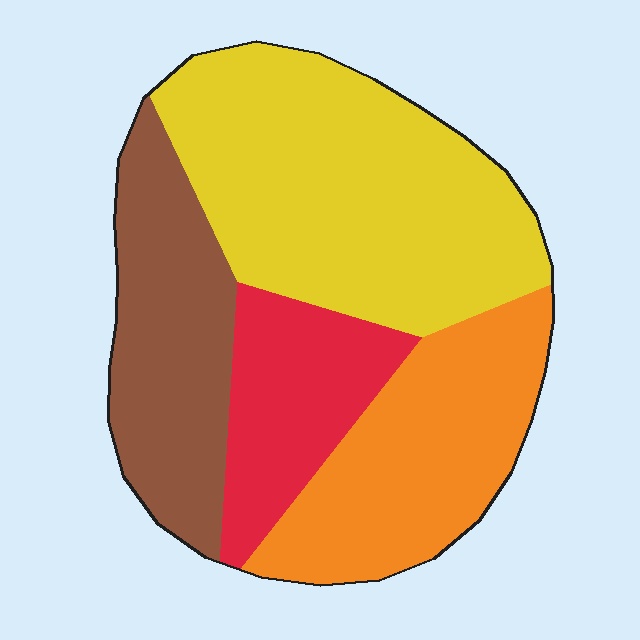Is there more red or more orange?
Orange.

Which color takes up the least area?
Red, at roughly 15%.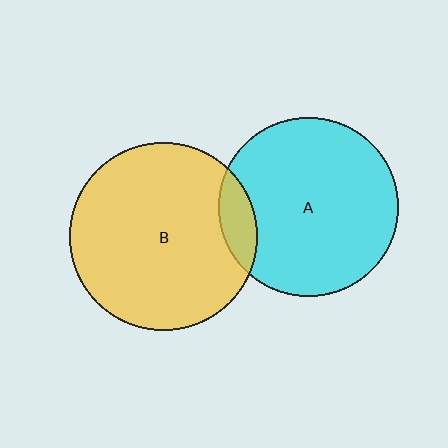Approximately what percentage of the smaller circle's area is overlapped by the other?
Approximately 10%.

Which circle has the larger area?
Circle B (yellow).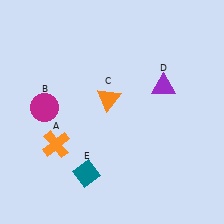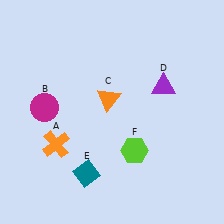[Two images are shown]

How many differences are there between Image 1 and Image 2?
There is 1 difference between the two images.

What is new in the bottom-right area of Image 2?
A lime hexagon (F) was added in the bottom-right area of Image 2.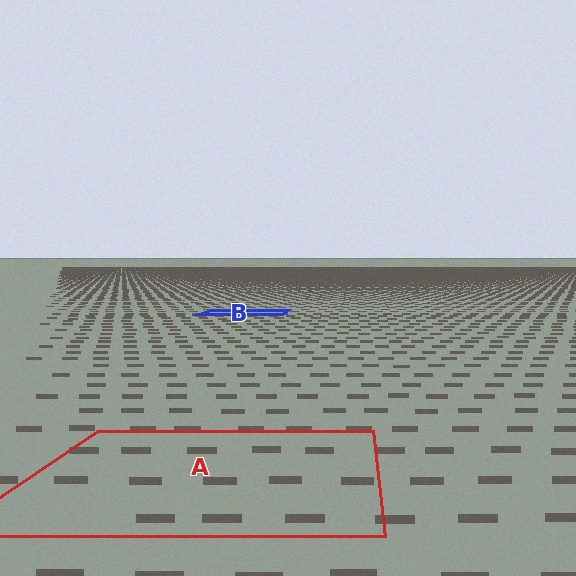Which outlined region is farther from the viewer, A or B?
Region B is farther from the viewer — the texture elements inside it appear smaller and more densely packed.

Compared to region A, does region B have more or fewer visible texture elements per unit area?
Region B has more texture elements per unit area — they are packed more densely because it is farther away.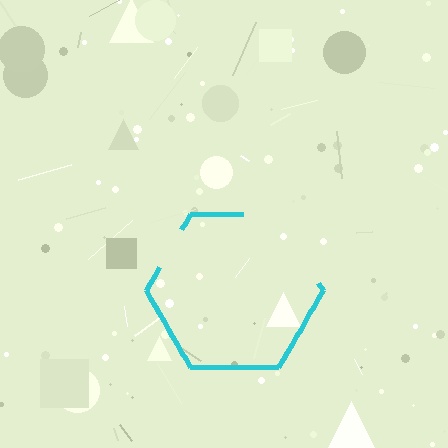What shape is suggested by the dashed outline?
The dashed outline suggests a hexagon.